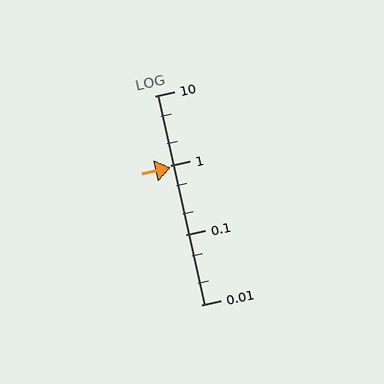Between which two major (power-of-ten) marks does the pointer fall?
The pointer is between 0.1 and 1.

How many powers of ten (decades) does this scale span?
The scale spans 3 decades, from 0.01 to 10.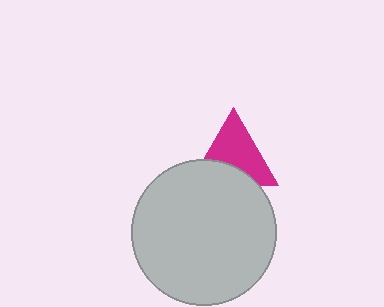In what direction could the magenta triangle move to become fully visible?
The magenta triangle could move up. That would shift it out from behind the light gray circle entirely.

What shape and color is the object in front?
The object in front is a light gray circle.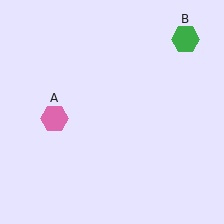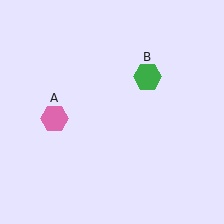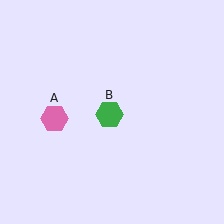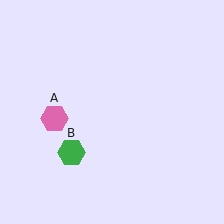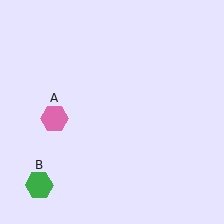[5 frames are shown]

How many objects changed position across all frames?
1 object changed position: green hexagon (object B).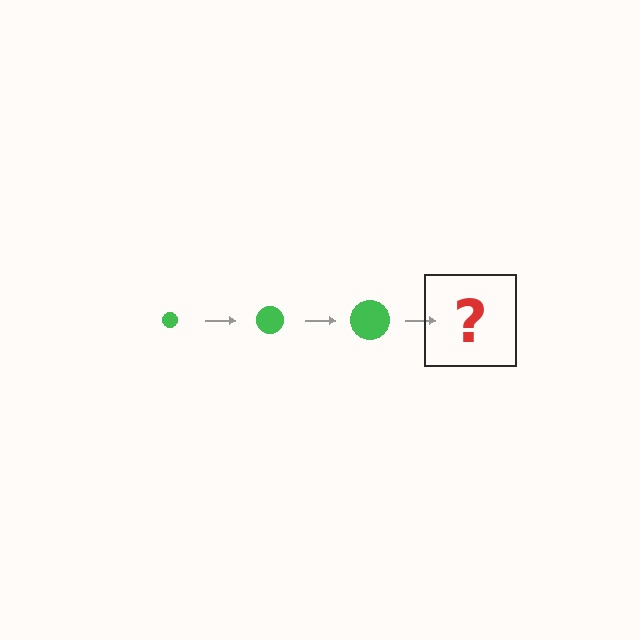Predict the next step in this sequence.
The next step is a green circle, larger than the previous one.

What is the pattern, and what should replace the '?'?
The pattern is that the circle gets progressively larger each step. The '?' should be a green circle, larger than the previous one.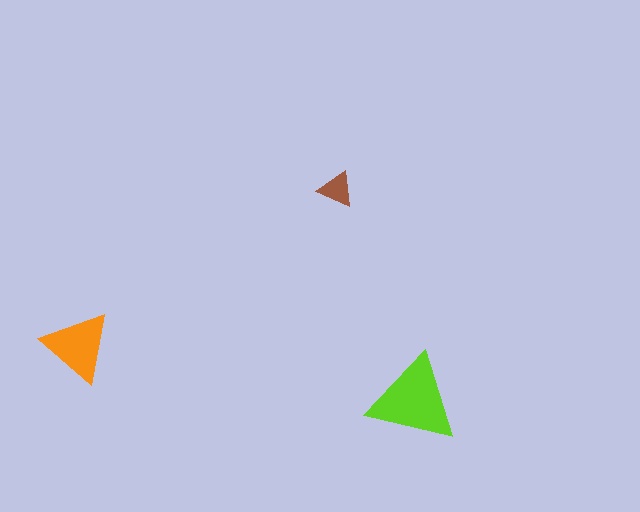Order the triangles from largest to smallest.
the lime one, the orange one, the brown one.